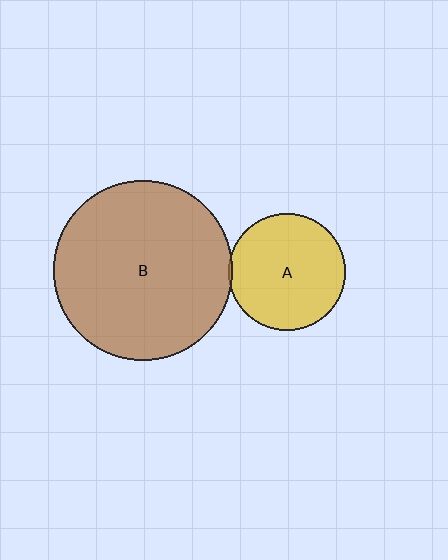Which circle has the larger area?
Circle B (brown).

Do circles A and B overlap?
Yes.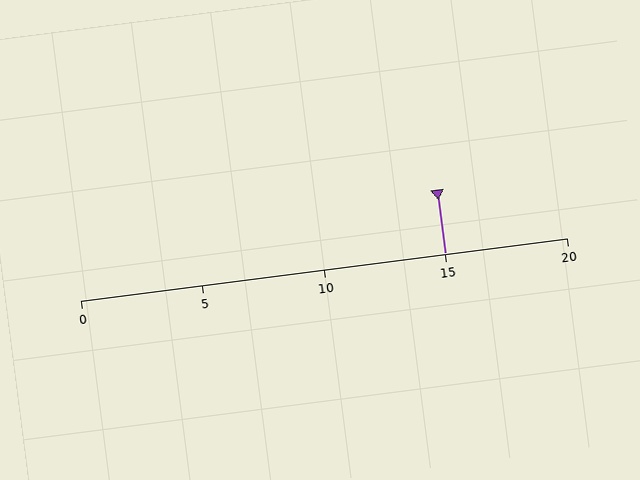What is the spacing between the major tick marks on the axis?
The major ticks are spaced 5 apart.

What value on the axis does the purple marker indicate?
The marker indicates approximately 15.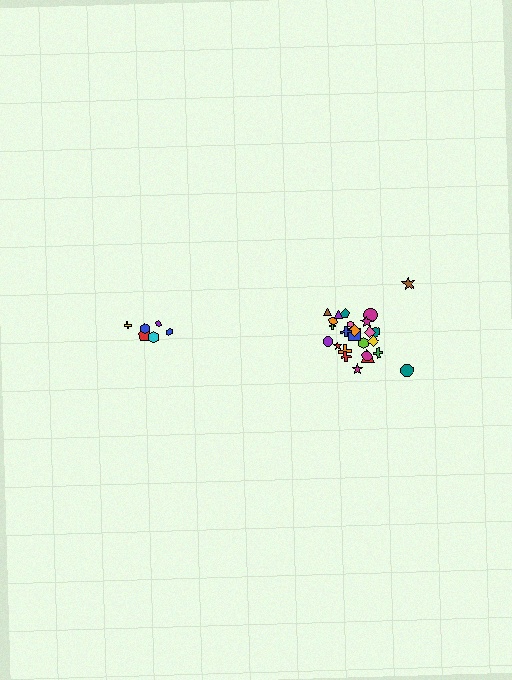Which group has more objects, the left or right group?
The right group.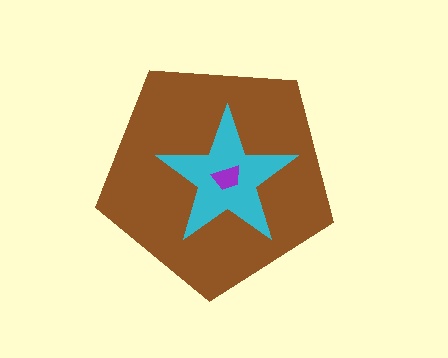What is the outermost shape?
The brown pentagon.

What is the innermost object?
The purple trapezoid.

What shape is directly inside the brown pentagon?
The cyan star.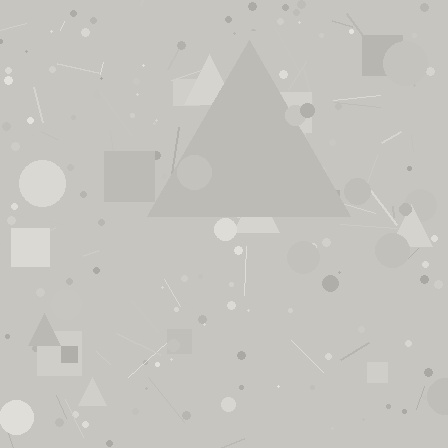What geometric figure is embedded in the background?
A triangle is embedded in the background.